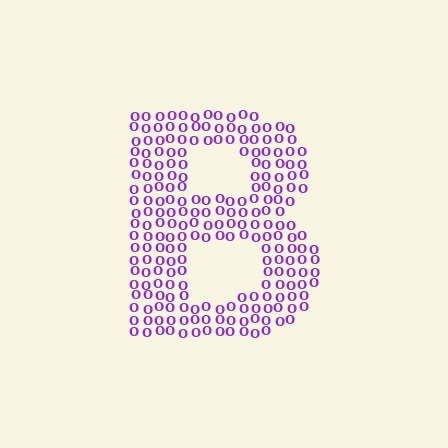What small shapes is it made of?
It is made of small letter O's.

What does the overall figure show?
The overall figure shows the letter B.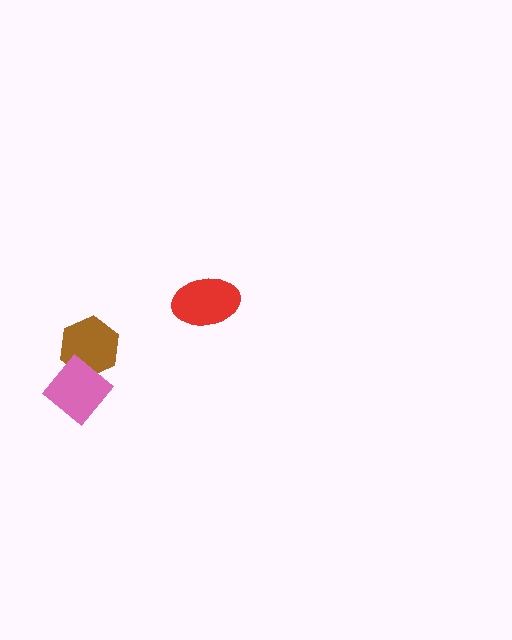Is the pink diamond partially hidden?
No, no other shape covers it.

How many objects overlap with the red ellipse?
0 objects overlap with the red ellipse.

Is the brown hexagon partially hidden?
Yes, it is partially covered by another shape.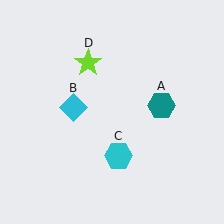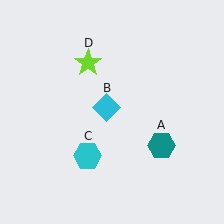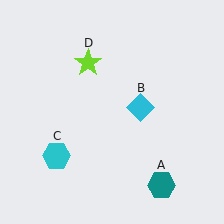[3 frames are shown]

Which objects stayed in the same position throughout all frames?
Lime star (object D) remained stationary.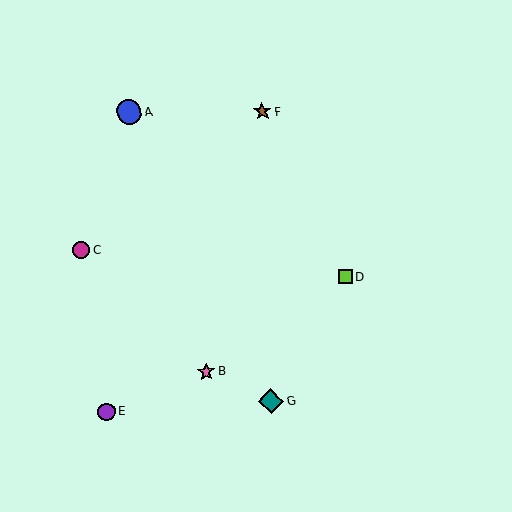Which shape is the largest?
The teal diamond (labeled G) is the largest.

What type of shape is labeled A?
Shape A is a blue circle.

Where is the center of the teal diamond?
The center of the teal diamond is at (271, 401).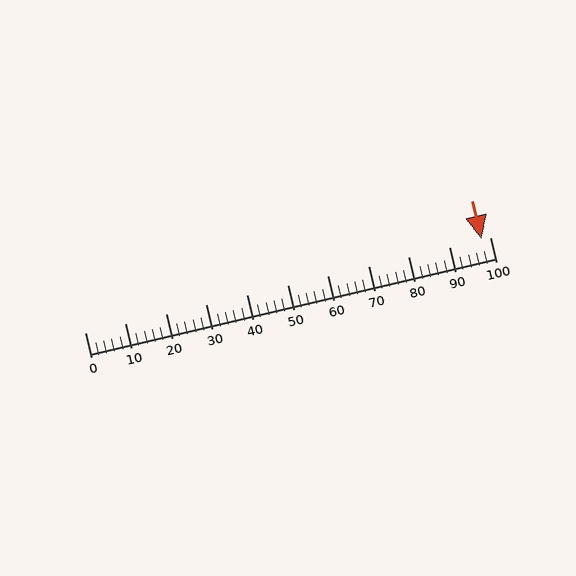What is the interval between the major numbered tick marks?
The major tick marks are spaced 10 units apart.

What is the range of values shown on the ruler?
The ruler shows values from 0 to 100.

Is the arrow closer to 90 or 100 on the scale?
The arrow is closer to 100.